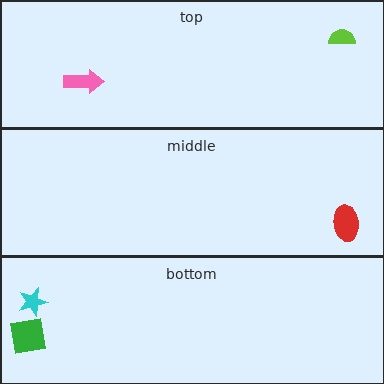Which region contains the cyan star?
The bottom region.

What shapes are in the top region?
The pink arrow, the lime semicircle.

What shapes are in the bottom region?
The green square, the cyan star.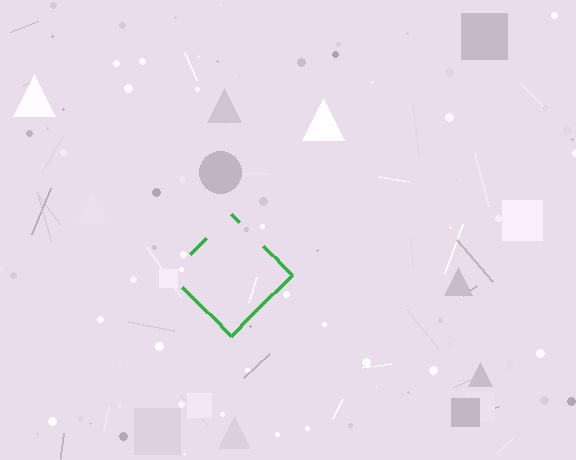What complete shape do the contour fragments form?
The contour fragments form a diamond.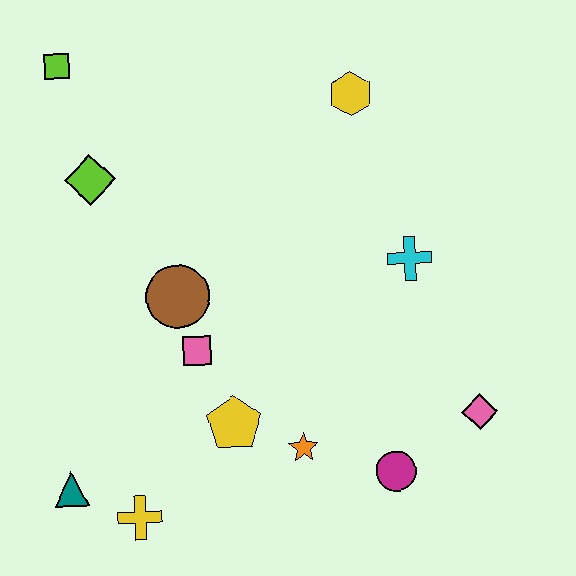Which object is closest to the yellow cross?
The teal triangle is closest to the yellow cross.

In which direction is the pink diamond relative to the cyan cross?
The pink diamond is below the cyan cross.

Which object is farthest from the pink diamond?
The lime square is farthest from the pink diamond.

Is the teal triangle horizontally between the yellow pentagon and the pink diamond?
No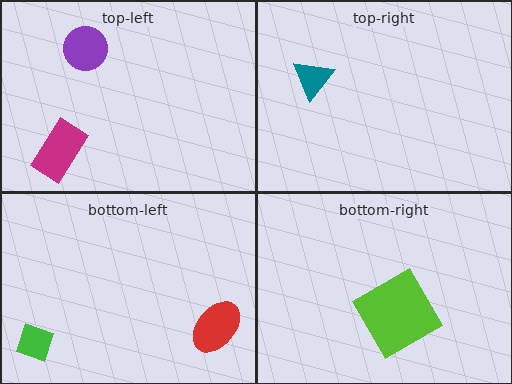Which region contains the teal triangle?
The top-right region.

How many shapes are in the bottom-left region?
2.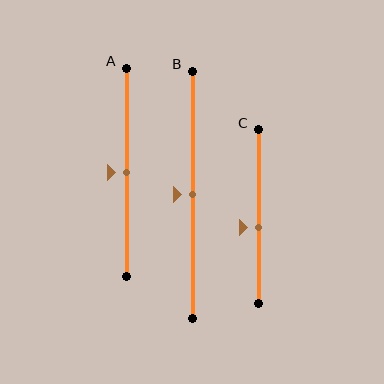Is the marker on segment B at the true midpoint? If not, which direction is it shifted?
Yes, the marker on segment B is at the true midpoint.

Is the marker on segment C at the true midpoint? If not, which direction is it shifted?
No, the marker on segment C is shifted downward by about 7% of the segment length.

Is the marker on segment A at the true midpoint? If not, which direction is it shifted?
Yes, the marker on segment A is at the true midpoint.